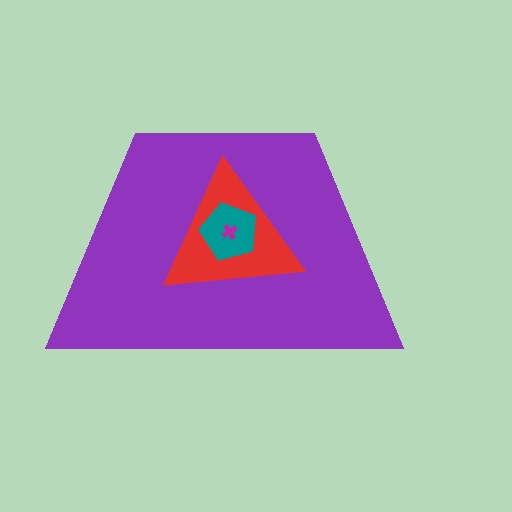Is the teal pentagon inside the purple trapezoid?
Yes.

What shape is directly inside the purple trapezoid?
The red triangle.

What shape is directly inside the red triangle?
The teal pentagon.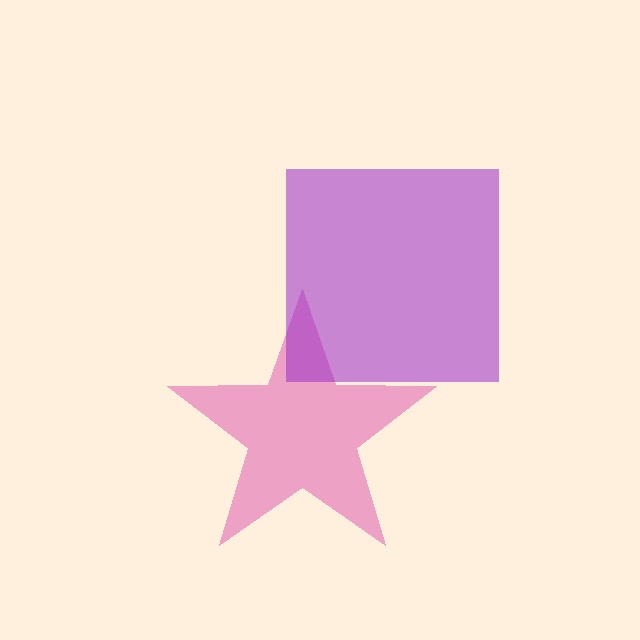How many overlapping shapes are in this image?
There are 2 overlapping shapes in the image.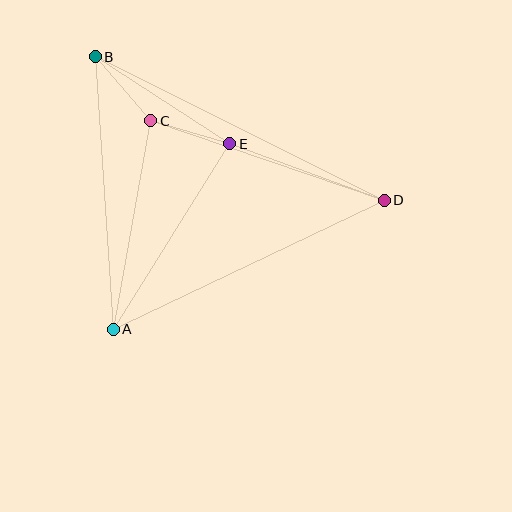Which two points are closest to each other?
Points C and E are closest to each other.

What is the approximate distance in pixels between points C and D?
The distance between C and D is approximately 247 pixels.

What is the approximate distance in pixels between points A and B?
The distance between A and B is approximately 273 pixels.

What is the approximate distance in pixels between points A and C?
The distance between A and C is approximately 212 pixels.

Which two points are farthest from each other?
Points B and D are farthest from each other.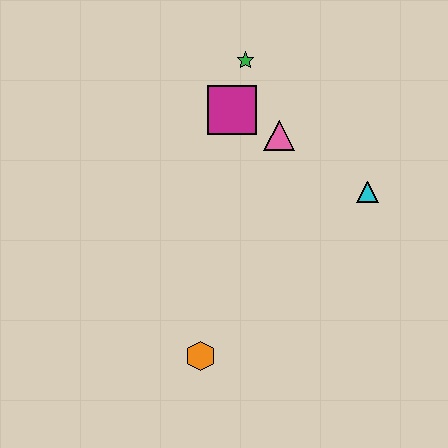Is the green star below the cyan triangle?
No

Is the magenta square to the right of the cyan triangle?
No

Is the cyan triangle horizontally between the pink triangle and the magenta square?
No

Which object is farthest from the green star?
The orange hexagon is farthest from the green star.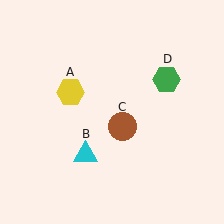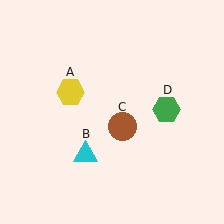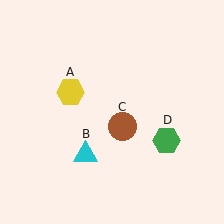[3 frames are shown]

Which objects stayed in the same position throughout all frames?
Yellow hexagon (object A) and cyan triangle (object B) and brown circle (object C) remained stationary.